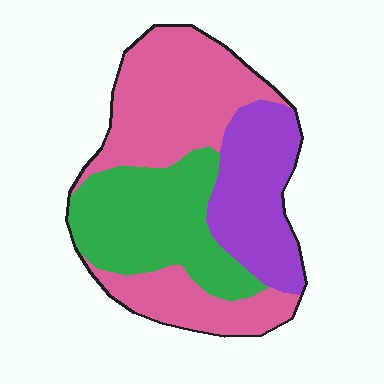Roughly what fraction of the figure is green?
Green covers 30% of the figure.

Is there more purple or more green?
Green.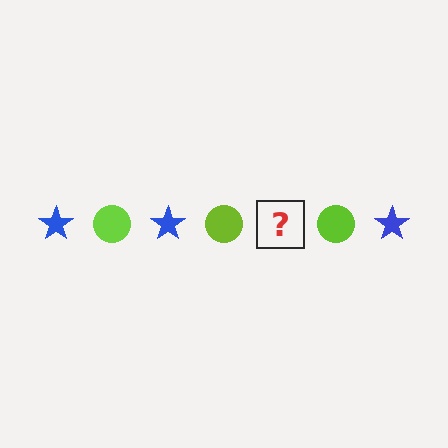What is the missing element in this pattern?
The missing element is a blue star.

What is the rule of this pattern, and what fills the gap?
The rule is that the pattern alternates between blue star and lime circle. The gap should be filled with a blue star.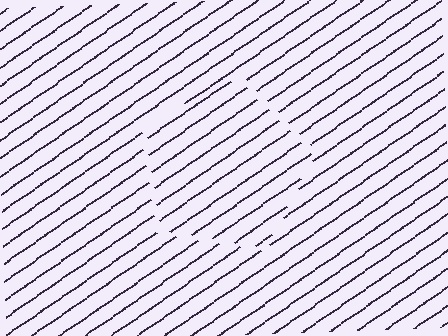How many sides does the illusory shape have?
5 sides — the line-ends trace a pentagon.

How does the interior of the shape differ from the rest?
The interior of the shape contains the same grating, shifted by half a period — the contour is defined by the phase discontinuity where line-ends from the inner and outer gratings abut.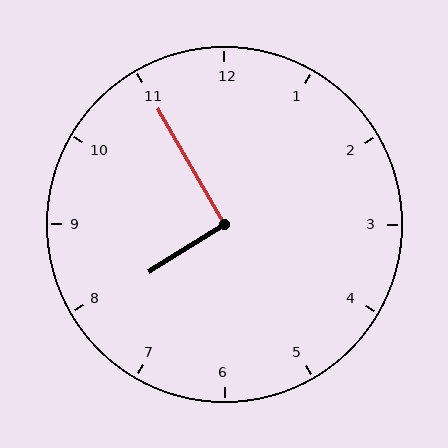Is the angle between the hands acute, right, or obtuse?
It is right.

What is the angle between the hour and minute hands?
Approximately 92 degrees.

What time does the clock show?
7:55.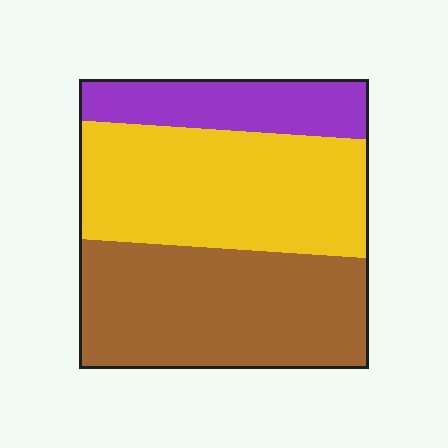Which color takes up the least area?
Purple, at roughly 20%.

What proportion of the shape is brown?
Brown takes up about two fifths (2/5) of the shape.